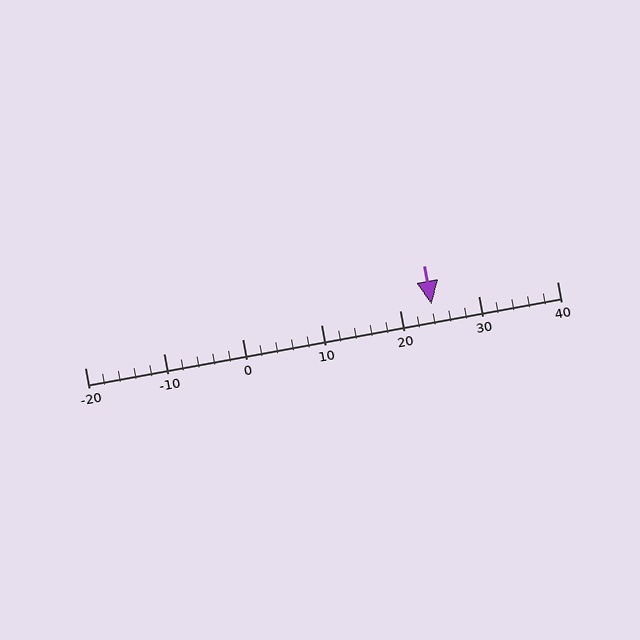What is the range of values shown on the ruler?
The ruler shows values from -20 to 40.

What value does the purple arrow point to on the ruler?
The purple arrow points to approximately 24.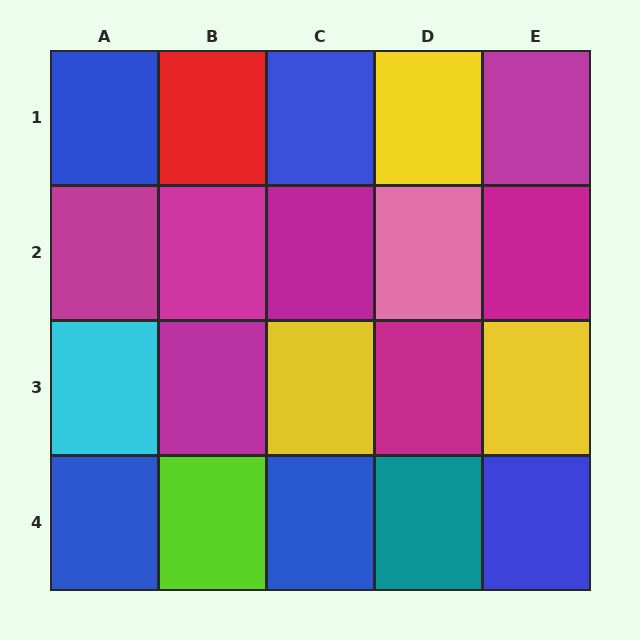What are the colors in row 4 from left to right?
Blue, lime, blue, teal, blue.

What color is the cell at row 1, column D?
Yellow.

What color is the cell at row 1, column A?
Blue.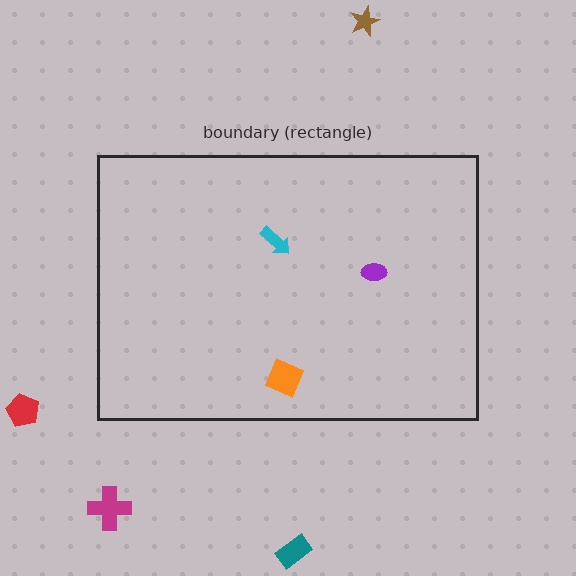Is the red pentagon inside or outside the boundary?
Outside.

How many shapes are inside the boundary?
3 inside, 4 outside.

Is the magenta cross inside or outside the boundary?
Outside.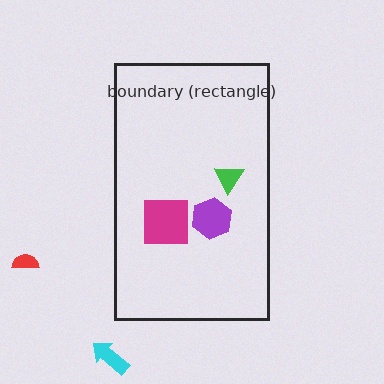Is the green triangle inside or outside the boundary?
Inside.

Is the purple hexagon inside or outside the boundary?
Inside.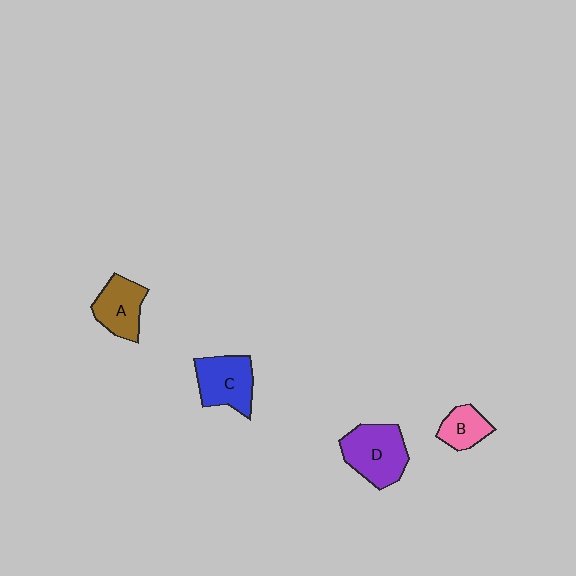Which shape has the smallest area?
Shape B (pink).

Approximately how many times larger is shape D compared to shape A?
Approximately 1.3 times.